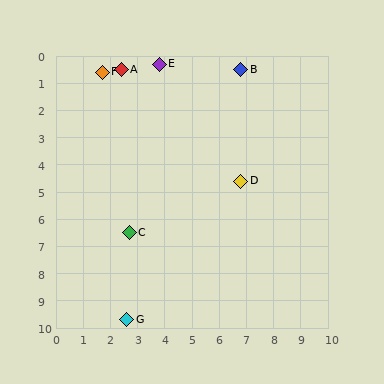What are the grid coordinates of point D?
Point D is at approximately (6.8, 4.6).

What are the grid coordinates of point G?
Point G is at approximately (2.6, 9.7).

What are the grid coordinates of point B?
Point B is at approximately (6.8, 0.5).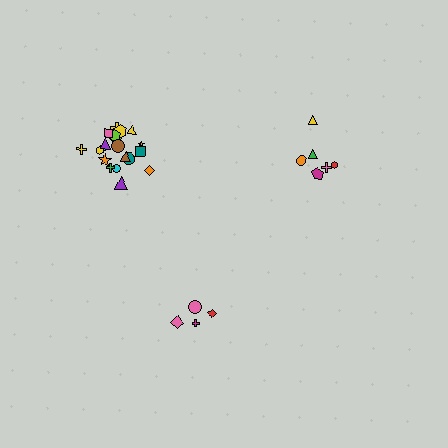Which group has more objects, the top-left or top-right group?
The top-left group.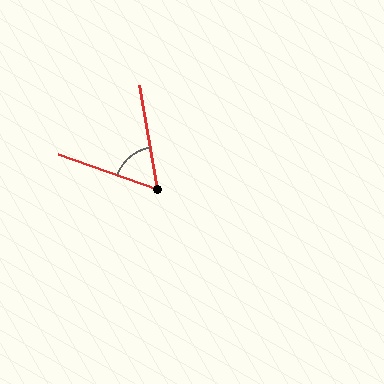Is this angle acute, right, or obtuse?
It is acute.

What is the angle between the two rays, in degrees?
Approximately 61 degrees.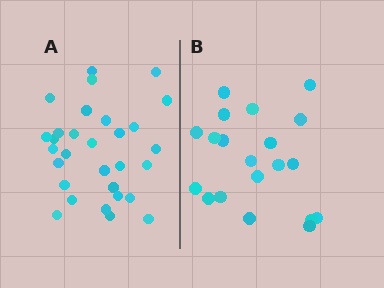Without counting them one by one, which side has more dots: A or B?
Region A (the left region) has more dots.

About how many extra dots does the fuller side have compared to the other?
Region A has roughly 10 or so more dots than region B.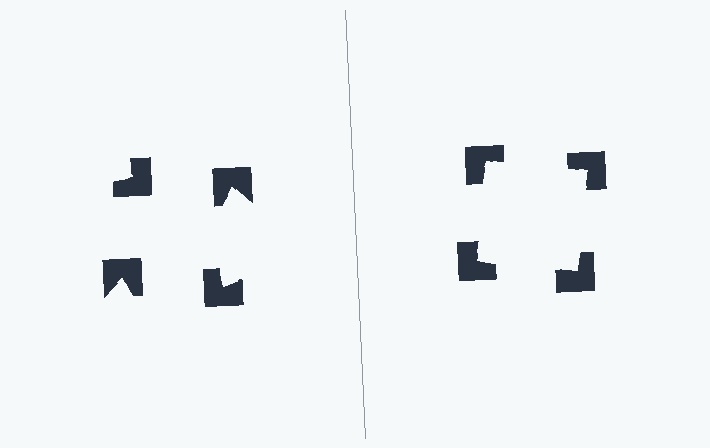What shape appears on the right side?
An illusory square.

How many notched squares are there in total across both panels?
8 — 4 on each side.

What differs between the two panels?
The notched squares are positioned identically on both sides; only the wedge orientations differ. On the right they align to a square; on the left they are misaligned.